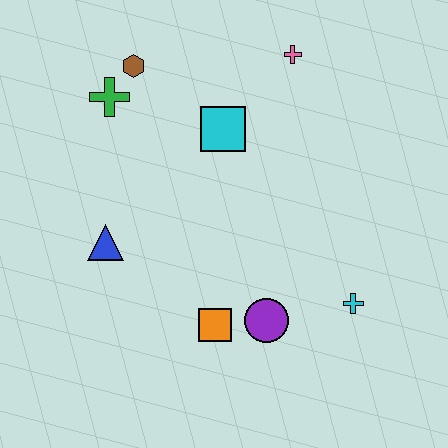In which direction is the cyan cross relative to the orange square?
The cyan cross is to the right of the orange square.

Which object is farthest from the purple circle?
The brown hexagon is farthest from the purple circle.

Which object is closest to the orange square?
The purple circle is closest to the orange square.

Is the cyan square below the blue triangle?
No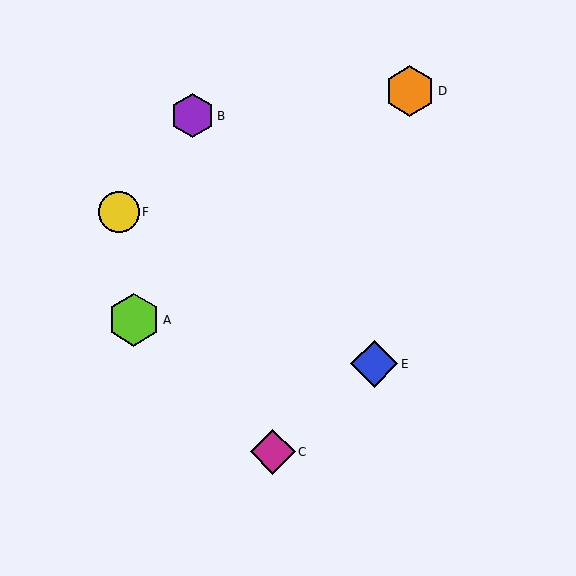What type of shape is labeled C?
Shape C is a magenta diamond.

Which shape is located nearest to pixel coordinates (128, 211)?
The yellow circle (labeled F) at (119, 212) is nearest to that location.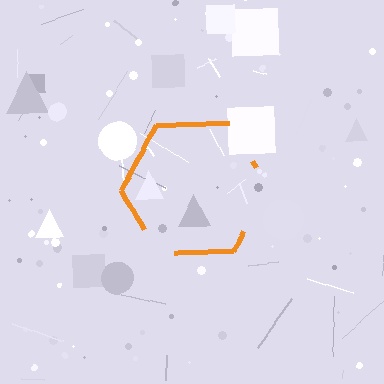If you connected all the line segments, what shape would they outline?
They would outline a hexagon.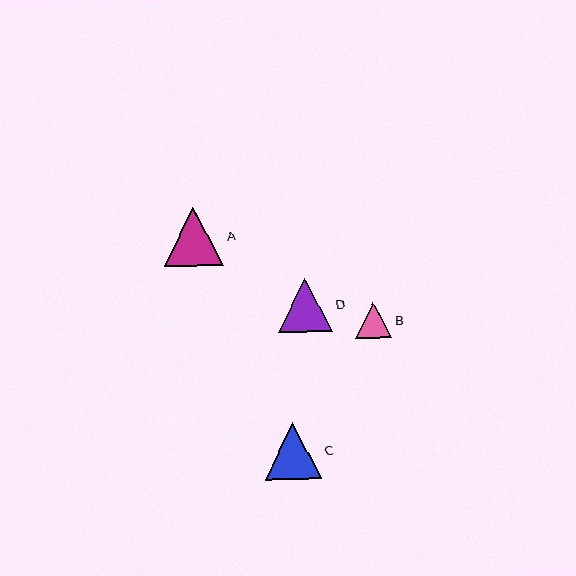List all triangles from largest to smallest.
From largest to smallest: A, C, D, B.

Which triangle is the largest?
Triangle A is the largest with a size of approximately 59 pixels.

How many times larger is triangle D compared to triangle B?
Triangle D is approximately 1.5 times the size of triangle B.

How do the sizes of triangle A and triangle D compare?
Triangle A and triangle D are approximately the same size.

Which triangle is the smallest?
Triangle B is the smallest with a size of approximately 36 pixels.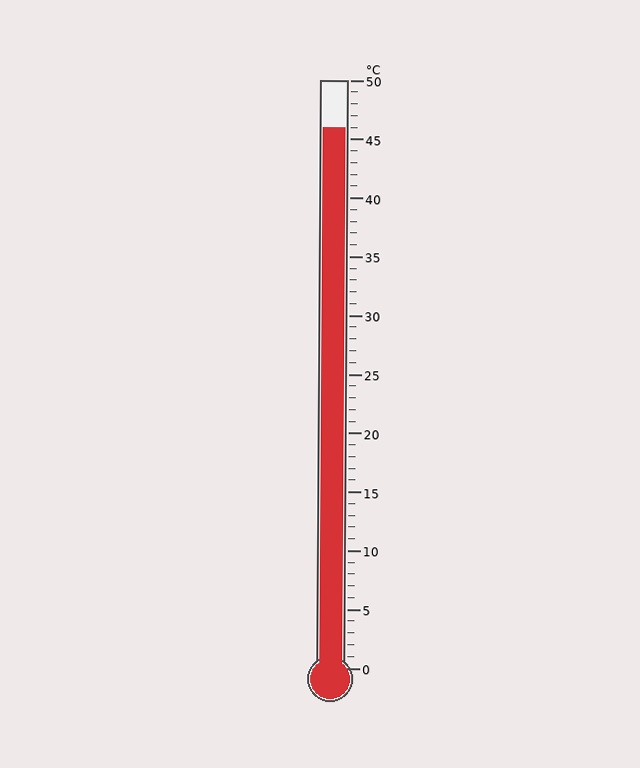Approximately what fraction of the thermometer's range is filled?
The thermometer is filled to approximately 90% of its range.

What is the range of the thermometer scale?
The thermometer scale ranges from 0°C to 50°C.